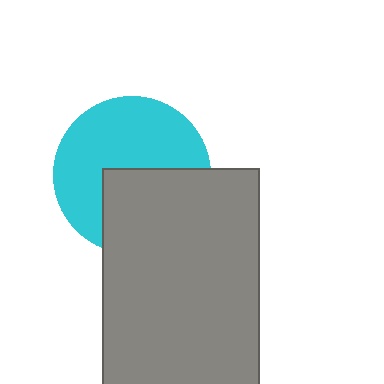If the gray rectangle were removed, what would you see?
You would see the complete cyan circle.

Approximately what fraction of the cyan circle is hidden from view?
Roughly 41% of the cyan circle is hidden behind the gray rectangle.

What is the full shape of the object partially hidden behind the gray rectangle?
The partially hidden object is a cyan circle.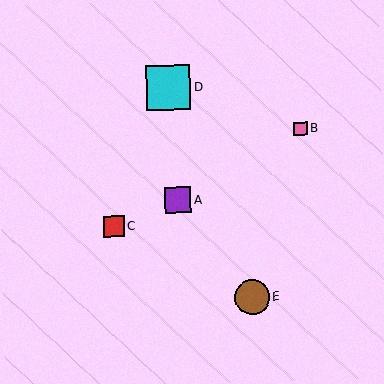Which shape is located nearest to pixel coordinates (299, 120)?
The pink square (labeled B) at (301, 129) is nearest to that location.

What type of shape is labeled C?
Shape C is a red square.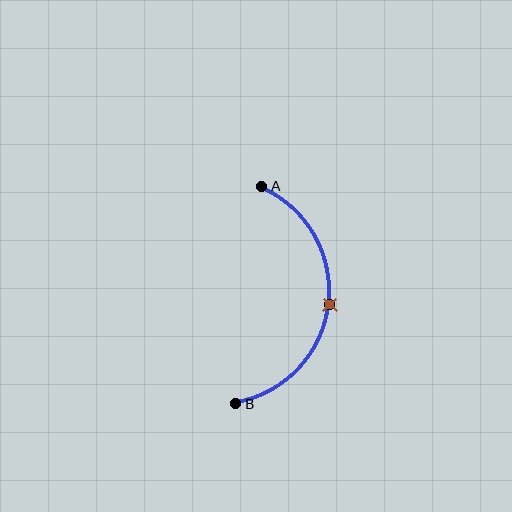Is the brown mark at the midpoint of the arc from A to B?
Yes. The brown mark lies on the arc at equal arc-length from both A and B — it is the arc midpoint.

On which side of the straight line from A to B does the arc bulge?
The arc bulges to the right of the straight line connecting A and B.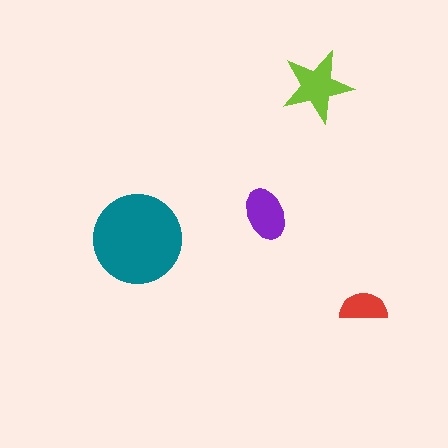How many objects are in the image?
There are 4 objects in the image.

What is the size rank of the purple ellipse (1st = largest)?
3rd.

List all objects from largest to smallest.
The teal circle, the lime star, the purple ellipse, the red semicircle.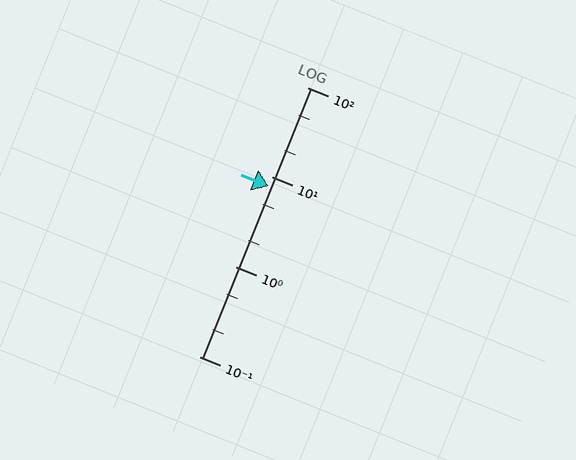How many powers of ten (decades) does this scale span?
The scale spans 3 decades, from 0.1 to 100.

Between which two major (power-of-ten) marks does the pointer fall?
The pointer is between 1 and 10.